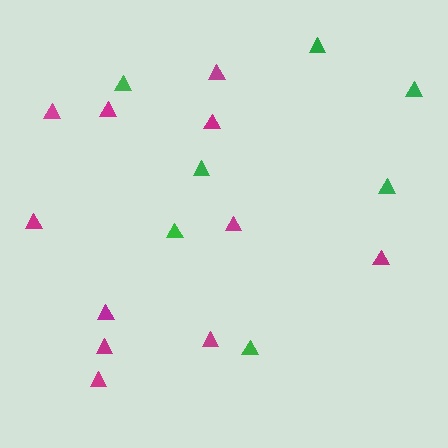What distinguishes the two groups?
There are 2 groups: one group of magenta triangles (11) and one group of green triangles (7).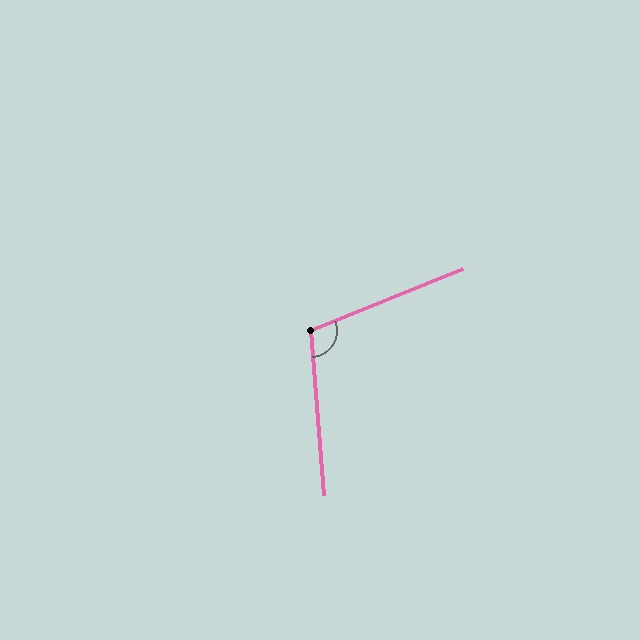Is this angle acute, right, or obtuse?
It is obtuse.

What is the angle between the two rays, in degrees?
Approximately 108 degrees.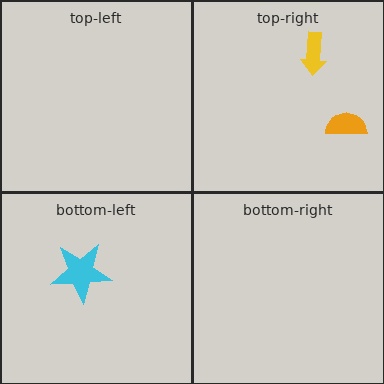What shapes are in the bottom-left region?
The cyan star.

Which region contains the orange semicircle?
The top-right region.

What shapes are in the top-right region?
The orange semicircle, the yellow arrow.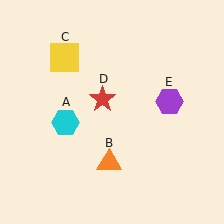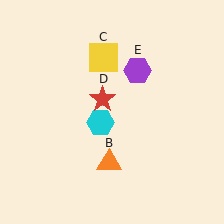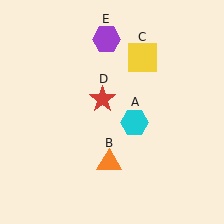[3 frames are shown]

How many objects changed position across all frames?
3 objects changed position: cyan hexagon (object A), yellow square (object C), purple hexagon (object E).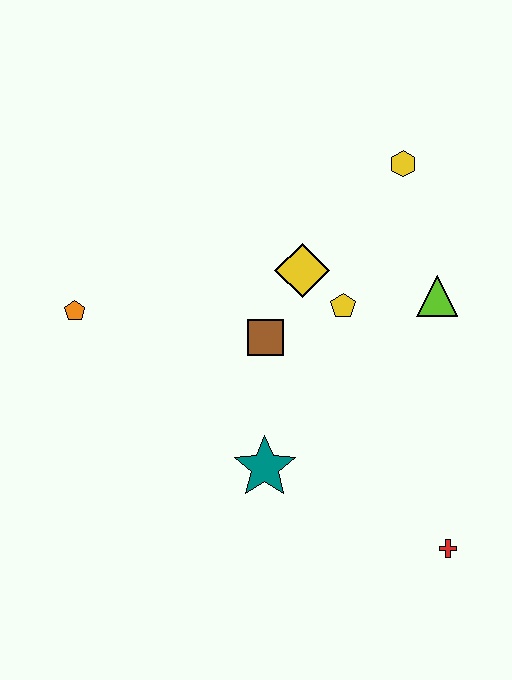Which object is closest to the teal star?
The brown square is closest to the teal star.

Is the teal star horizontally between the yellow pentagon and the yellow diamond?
No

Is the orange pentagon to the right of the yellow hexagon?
No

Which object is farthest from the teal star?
The yellow hexagon is farthest from the teal star.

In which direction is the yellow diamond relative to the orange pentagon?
The yellow diamond is to the right of the orange pentagon.